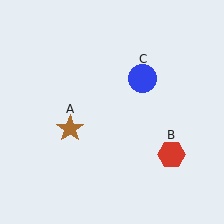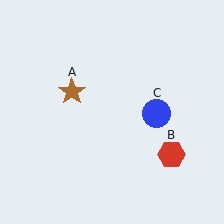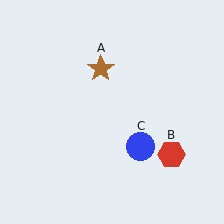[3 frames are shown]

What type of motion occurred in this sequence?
The brown star (object A), blue circle (object C) rotated clockwise around the center of the scene.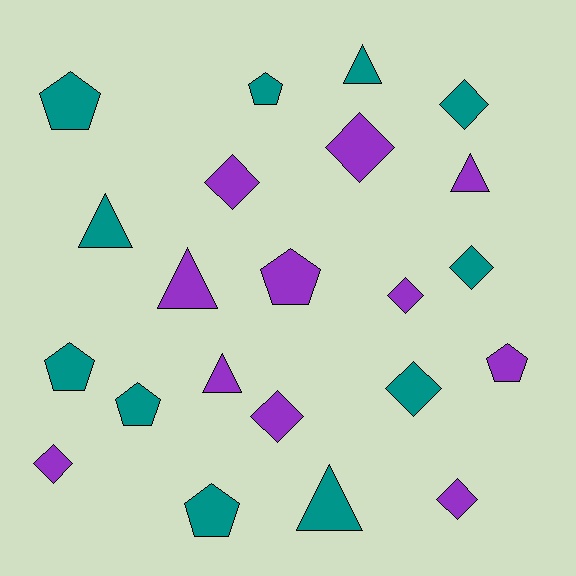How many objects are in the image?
There are 22 objects.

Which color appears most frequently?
Teal, with 11 objects.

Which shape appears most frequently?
Diamond, with 9 objects.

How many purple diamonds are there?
There are 6 purple diamonds.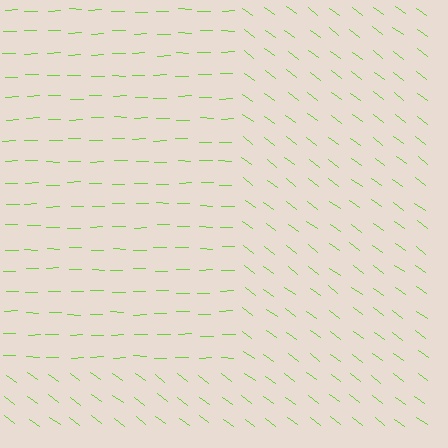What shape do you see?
I see a rectangle.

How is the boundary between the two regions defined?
The boundary is defined purely by a change in line orientation (approximately 38 degrees difference). All lines are the same color and thickness.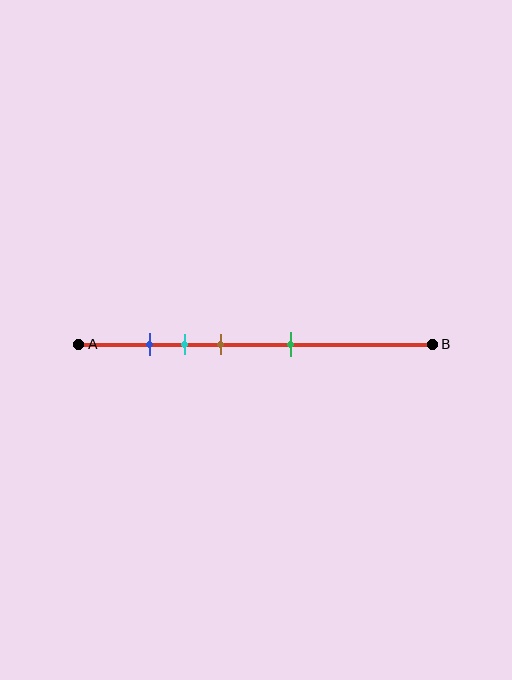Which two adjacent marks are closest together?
The blue and cyan marks are the closest adjacent pair.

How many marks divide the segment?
There are 4 marks dividing the segment.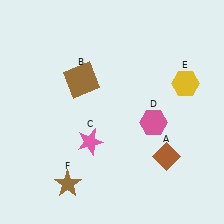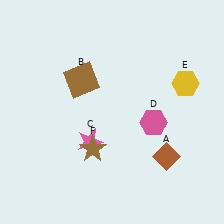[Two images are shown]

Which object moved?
The brown star (F) moved up.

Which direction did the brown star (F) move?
The brown star (F) moved up.